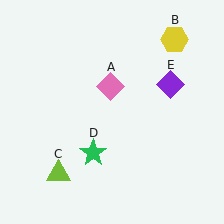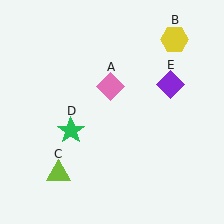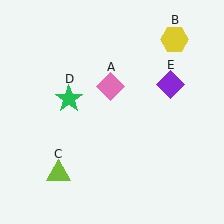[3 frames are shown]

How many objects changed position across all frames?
1 object changed position: green star (object D).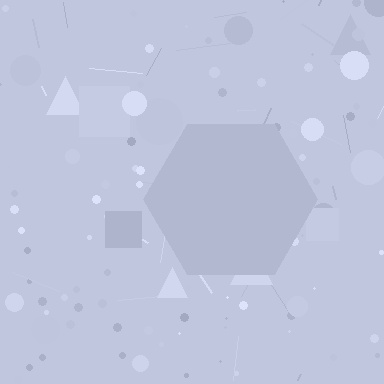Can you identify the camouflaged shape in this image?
The camouflaged shape is a hexagon.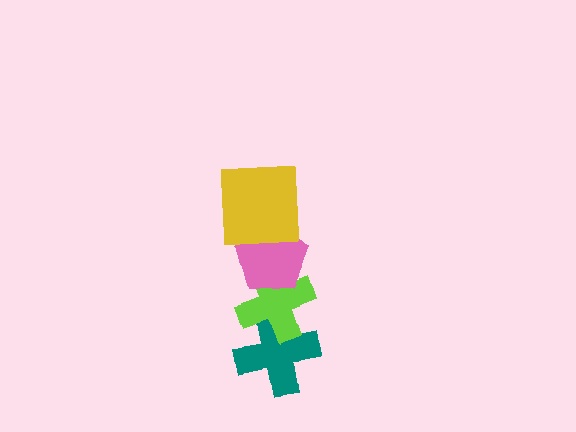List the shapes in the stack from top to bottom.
From top to bottom: the yellow square, the pink pentagon, the lime cross, the teal cross.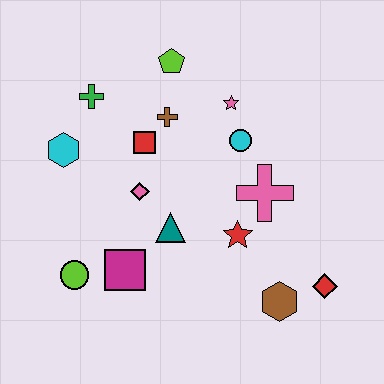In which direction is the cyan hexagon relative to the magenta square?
The cyan hexagon is above the magenta square.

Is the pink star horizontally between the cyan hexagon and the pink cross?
Yes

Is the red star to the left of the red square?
No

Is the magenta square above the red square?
No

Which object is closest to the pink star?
The cyan circle is closest to the pink star.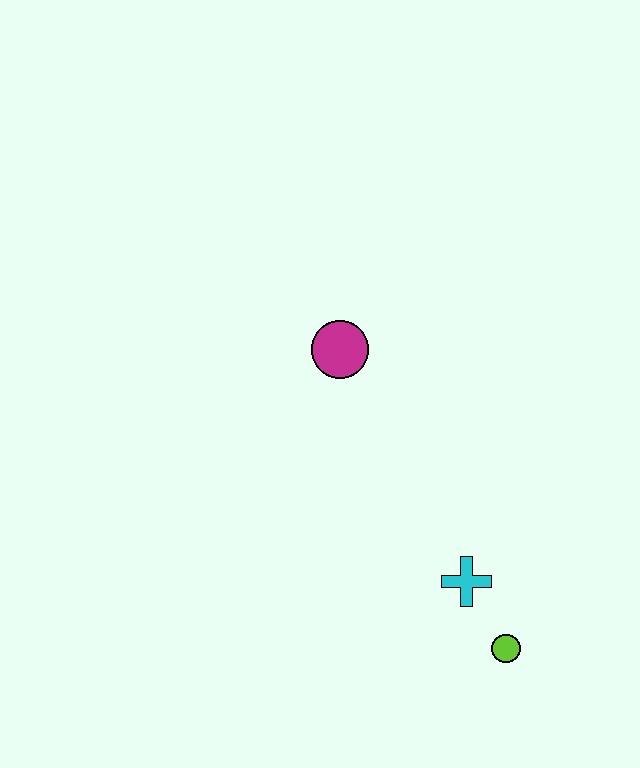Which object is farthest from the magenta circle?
The lime circle is farthest from the magenta circle.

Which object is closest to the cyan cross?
The lime circle is closest to the cyan cross.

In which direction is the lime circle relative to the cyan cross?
The lime circle is below the cyan cross.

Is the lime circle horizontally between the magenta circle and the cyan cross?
No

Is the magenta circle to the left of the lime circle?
Yes